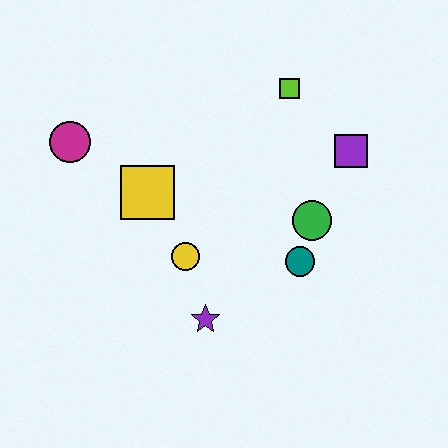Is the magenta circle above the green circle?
Yes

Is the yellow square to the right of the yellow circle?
No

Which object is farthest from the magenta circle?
The purple square is farthest from the magenta circle.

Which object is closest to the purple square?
The green circle is closest to the purple square.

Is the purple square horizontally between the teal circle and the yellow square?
No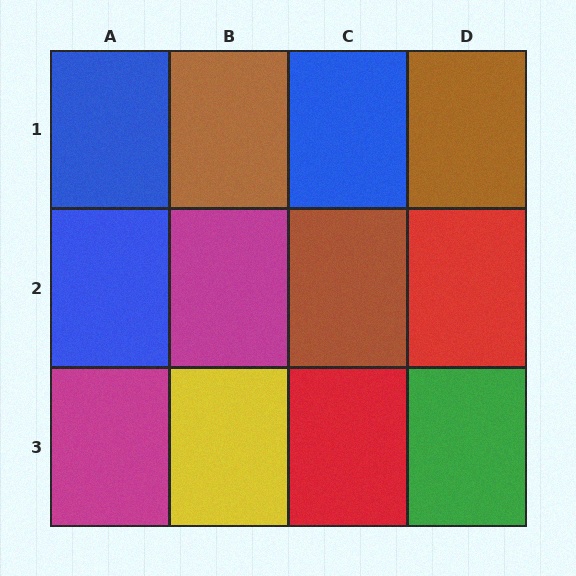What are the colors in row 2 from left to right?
Blue, magenta, brown, red.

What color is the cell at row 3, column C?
Red.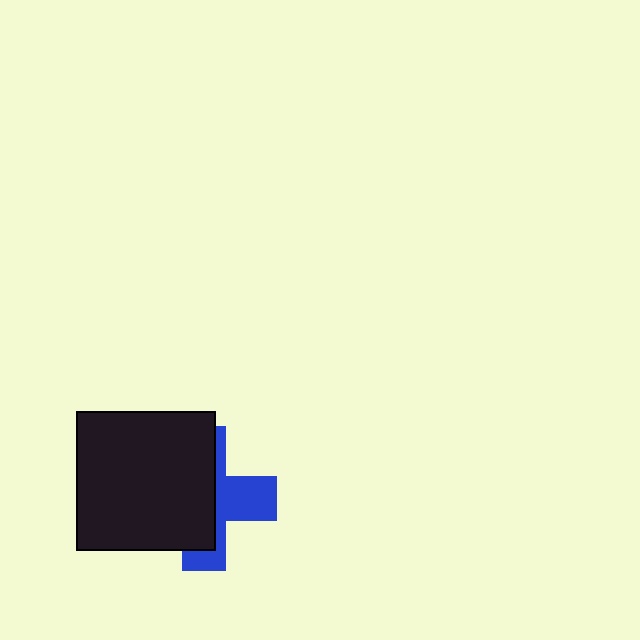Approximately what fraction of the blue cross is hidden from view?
Roughly 59% of the blue cross is hidden behind the black square.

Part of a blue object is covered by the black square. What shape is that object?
It is a cross.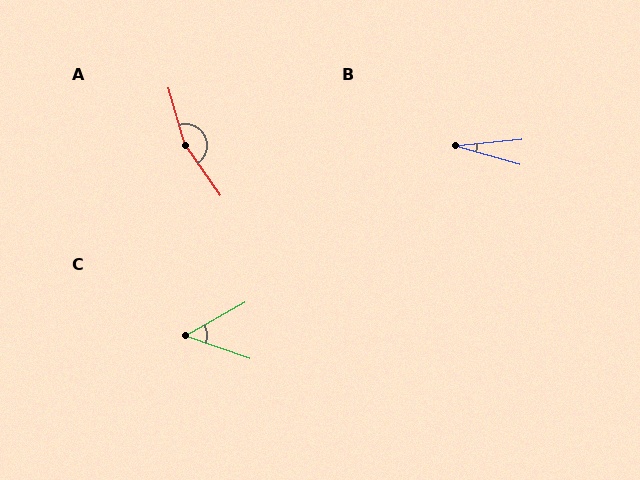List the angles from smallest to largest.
B (21°), C (49°), A (161°).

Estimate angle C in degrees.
Approximately 49 degrees.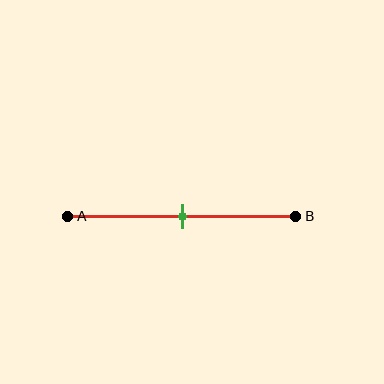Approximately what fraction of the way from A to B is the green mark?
The green mark is approximately 50% of the way from A to B.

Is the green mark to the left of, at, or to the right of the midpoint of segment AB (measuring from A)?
The green mark is approximately at the midpoint of segment AB.